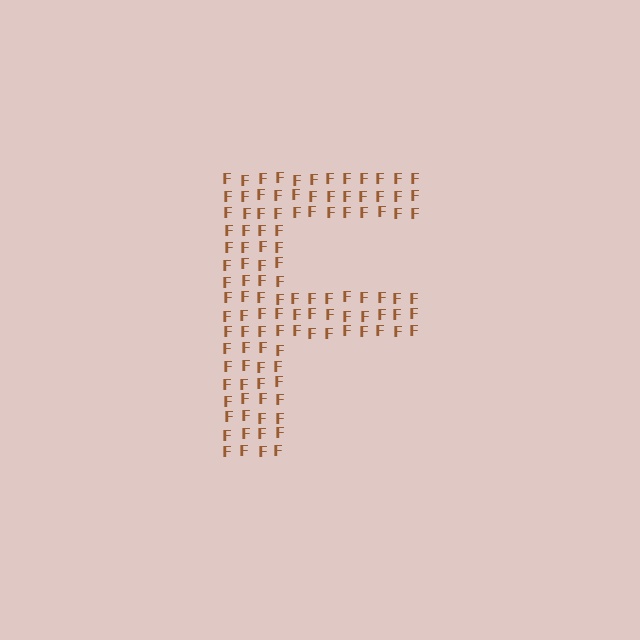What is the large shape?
The large shape is the letter F.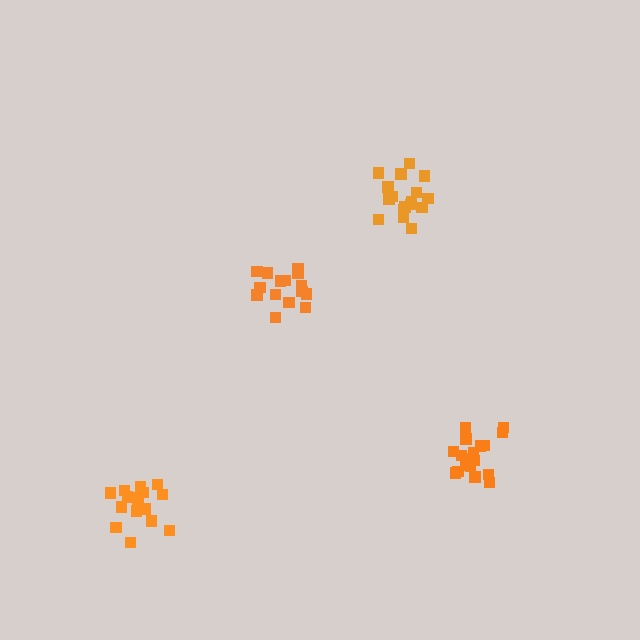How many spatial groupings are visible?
There are 4 spatial groupings.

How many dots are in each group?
Group 1: 15 dots, Group 2: 16 dots, Group 3: 18 dots, Group 4: 17 dots (66 total).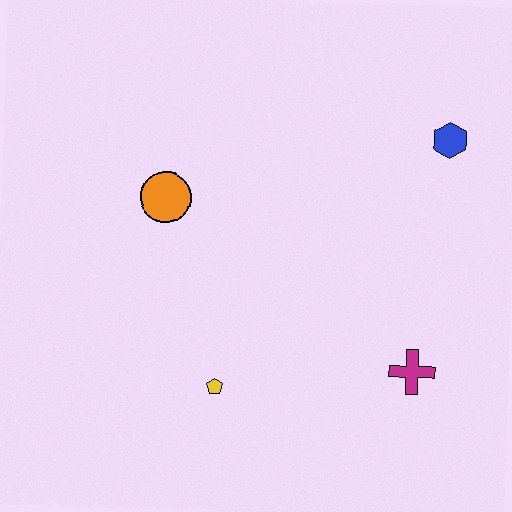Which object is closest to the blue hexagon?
The magenta cross is closest to the blue hexagon.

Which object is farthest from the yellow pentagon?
The blue hexagon is farthest from the yellow pentagon.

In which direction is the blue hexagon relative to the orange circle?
The blue hexagon is to the right of the orange circle.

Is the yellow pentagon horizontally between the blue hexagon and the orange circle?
Yes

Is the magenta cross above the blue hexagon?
No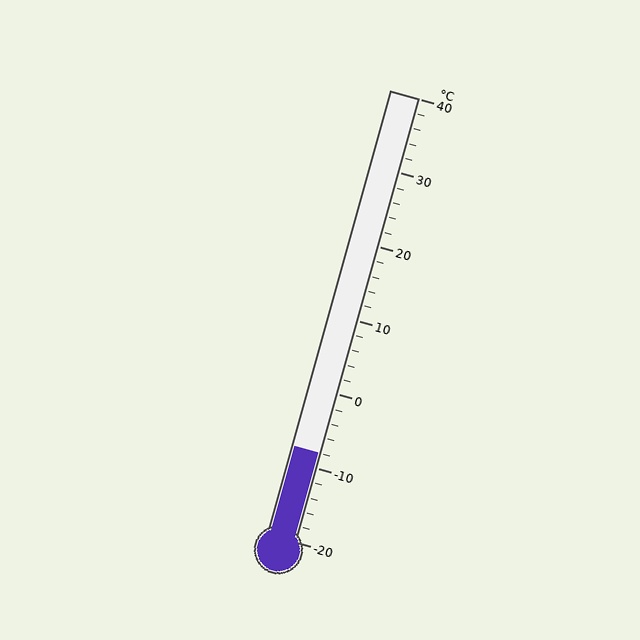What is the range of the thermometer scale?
The thermometer scale ranges from -20°C to 40°C.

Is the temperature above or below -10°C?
The temperature is above -10°C.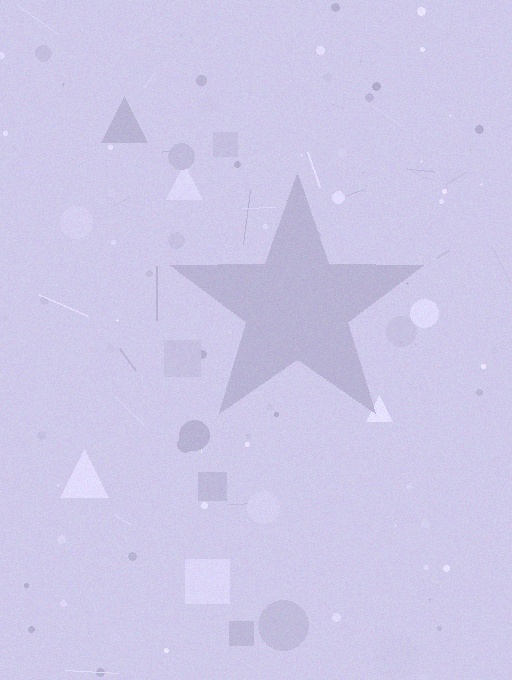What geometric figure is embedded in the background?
A star is embedded in the background.